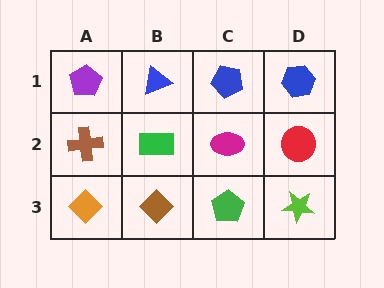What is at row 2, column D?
A red circle.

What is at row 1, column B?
A blue triangle.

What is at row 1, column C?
A blue pentagon.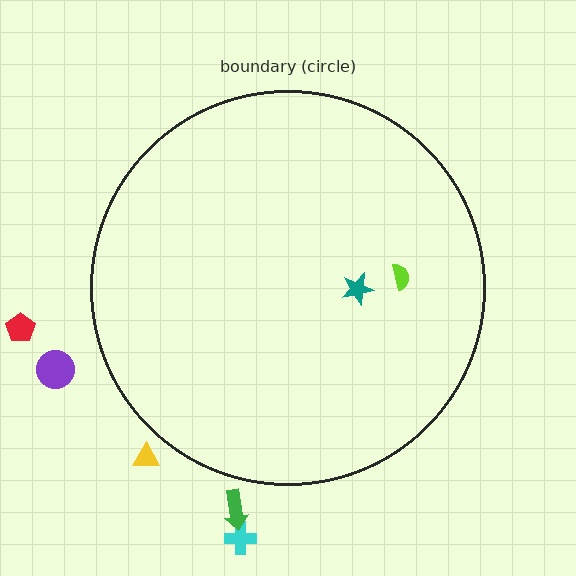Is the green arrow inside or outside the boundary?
Outside.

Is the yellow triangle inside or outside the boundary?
Outside.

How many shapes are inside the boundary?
2 inside, 5 outside.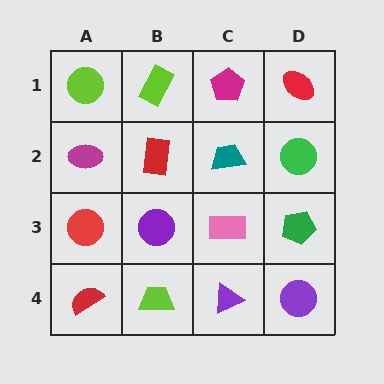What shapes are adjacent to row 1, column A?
A magenta ellipse (row 2, column A), a lime rectangle (row 1, column B).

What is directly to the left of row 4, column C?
A lime trapezoid.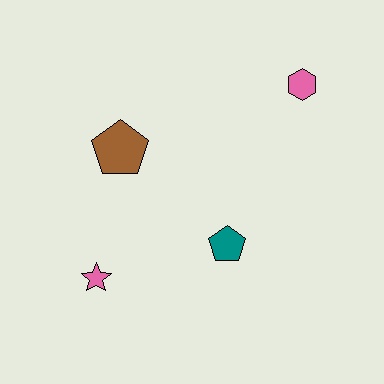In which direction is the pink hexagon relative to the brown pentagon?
The pink hexagon is to the right of the brown pentagon.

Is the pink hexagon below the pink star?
No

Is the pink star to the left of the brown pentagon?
Yes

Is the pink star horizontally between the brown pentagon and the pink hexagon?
No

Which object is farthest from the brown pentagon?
The pink hexagon is farthest from the brown pentagon.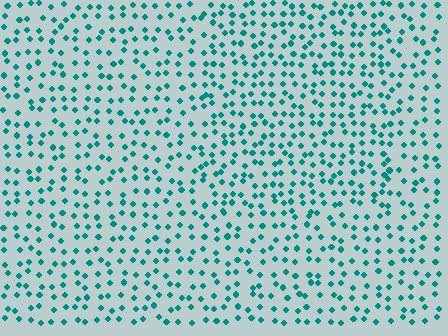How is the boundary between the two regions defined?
The boundary is defined by a change in element density (approximately 1.4x ratio). All elements are the same color, size, and shape.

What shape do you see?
I see a rectangle.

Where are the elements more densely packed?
The elements are more densely packed inside the rectangle boundary.